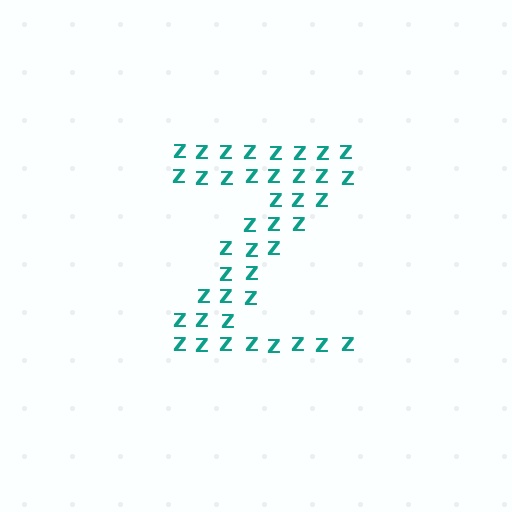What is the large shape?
The large shape is the letter Z.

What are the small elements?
The small elements are letter Z's.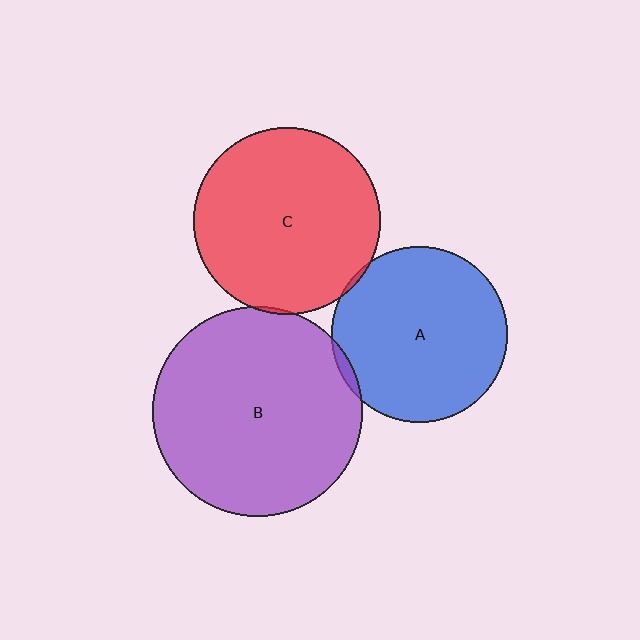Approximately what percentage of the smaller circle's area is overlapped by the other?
Approximately 5%.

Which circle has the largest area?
Circle B (purple).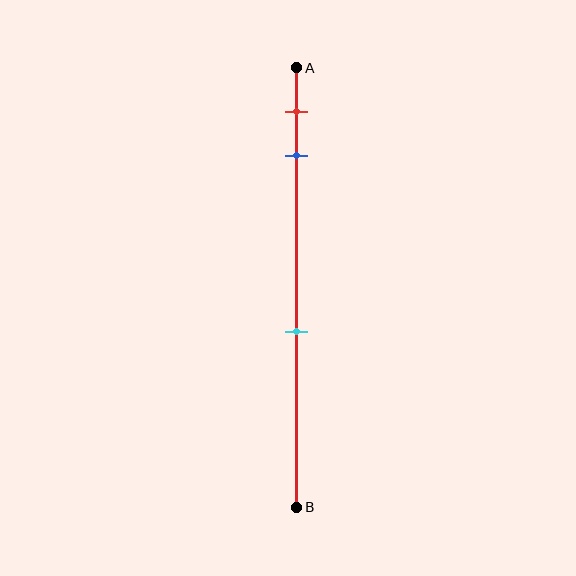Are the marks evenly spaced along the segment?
No, the marks are not evenly spaced.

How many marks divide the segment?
There are 3 marks dividing the segment.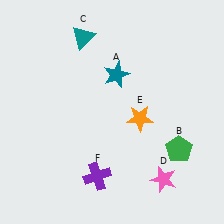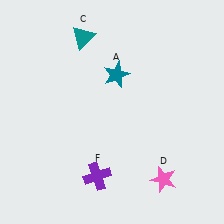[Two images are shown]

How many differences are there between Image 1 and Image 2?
There are 2 differences between the two images.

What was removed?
The green pentagon (B), the orange star (E) were removed in Image 2.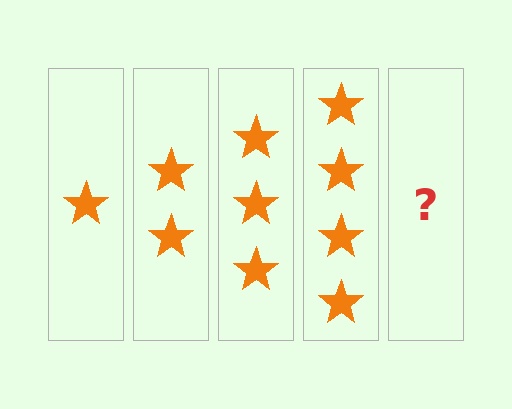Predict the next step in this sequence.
The next step is 5 stars.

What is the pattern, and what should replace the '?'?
The pattern is that each step adds one more star. The '?' should be 5 stars.